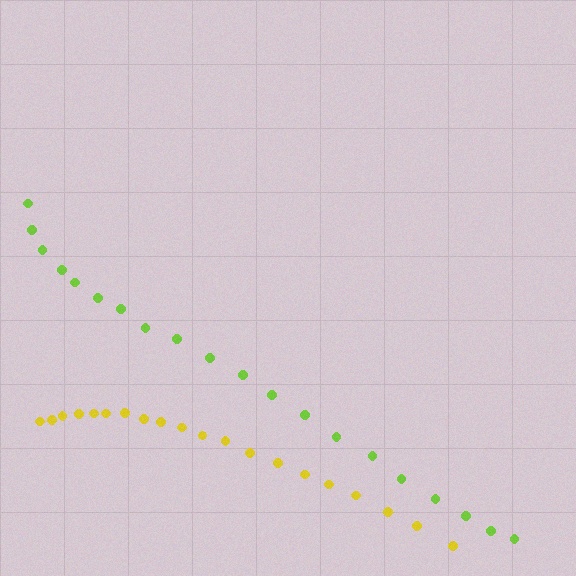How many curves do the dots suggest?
There are 2 distinct paths.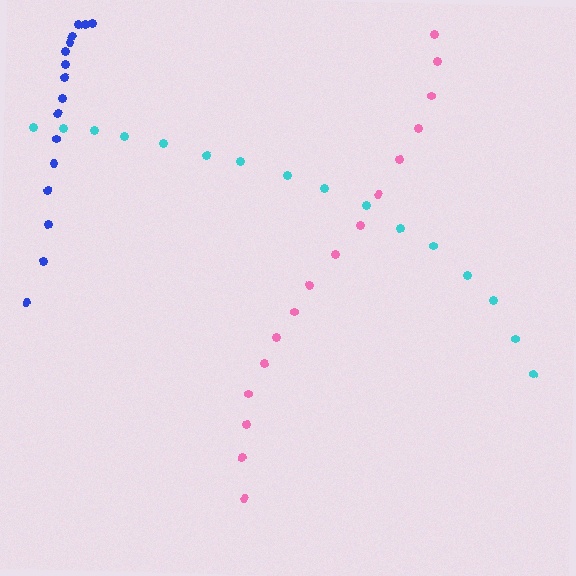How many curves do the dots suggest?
There are 3 distinct paths.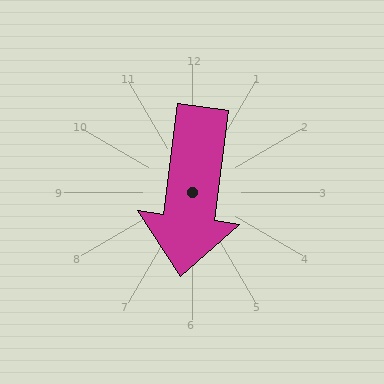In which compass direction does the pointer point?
South.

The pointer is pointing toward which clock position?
Roughly 6 o'clock.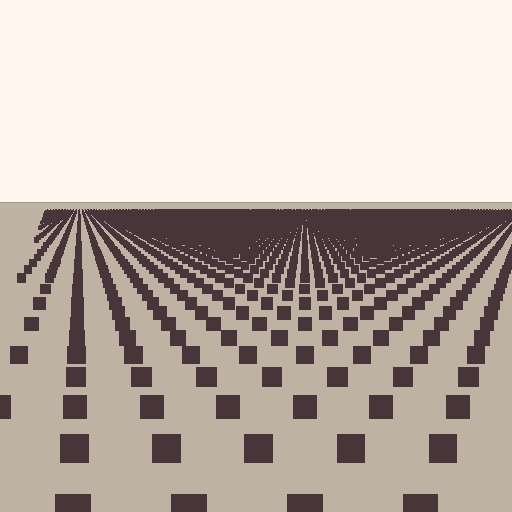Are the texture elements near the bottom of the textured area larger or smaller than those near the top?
Larger. Near the bottom, elements are closer to the viewer and appear at a bigger on-screen size.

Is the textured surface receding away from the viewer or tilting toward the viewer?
The surface is receding away from the viewer. Texture elements get smaller and denser toward the top.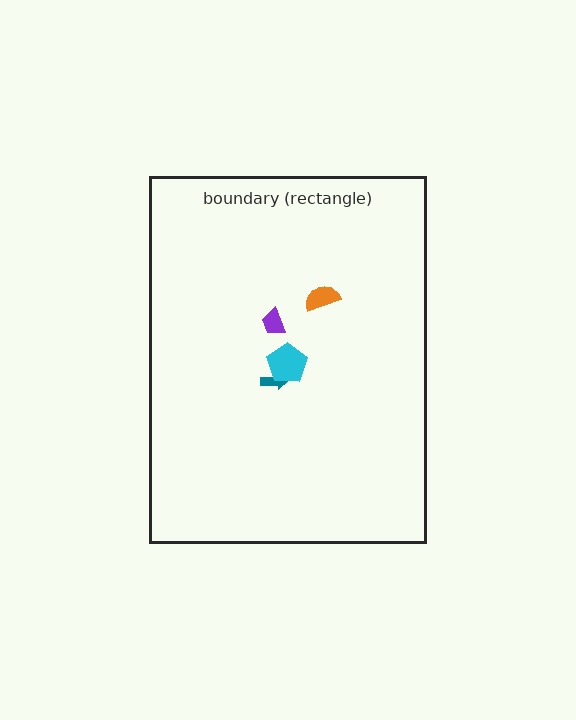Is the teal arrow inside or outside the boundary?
Inside.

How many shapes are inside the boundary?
4 inside, 0 outside.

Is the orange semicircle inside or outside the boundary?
Inside.